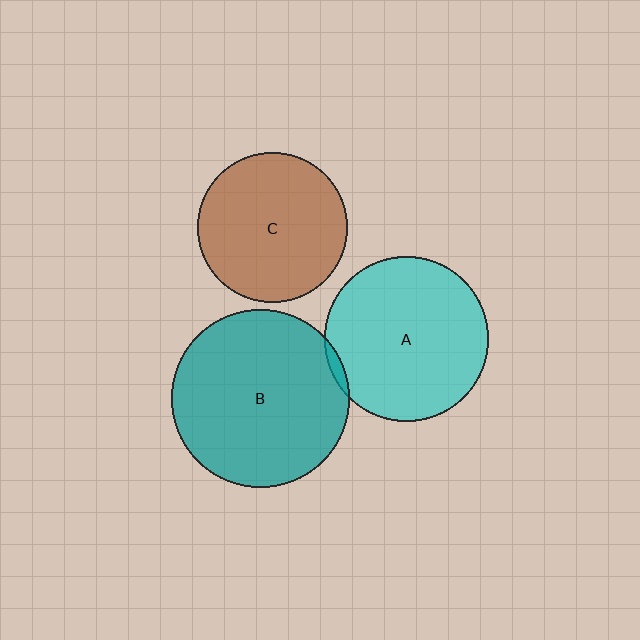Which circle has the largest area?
Circle B (teal).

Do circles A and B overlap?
Yes.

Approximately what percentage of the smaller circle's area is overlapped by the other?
Approximately 5%.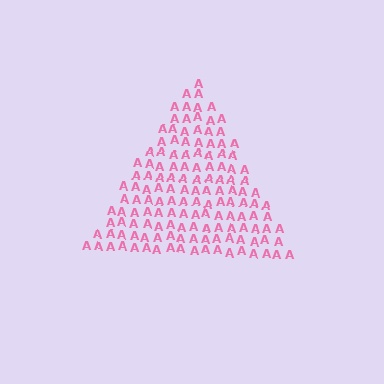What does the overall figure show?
The overall figure shows a triangle.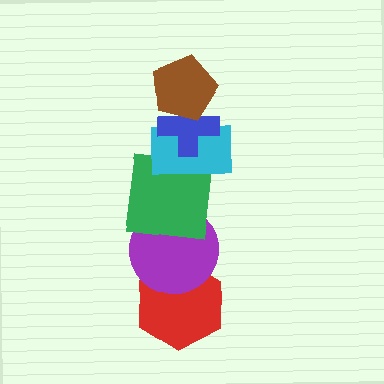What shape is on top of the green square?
The cyan rectangle is on top of the green square.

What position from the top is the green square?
The green square is 4th from the top.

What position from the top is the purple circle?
The purple circle is 5th from the top.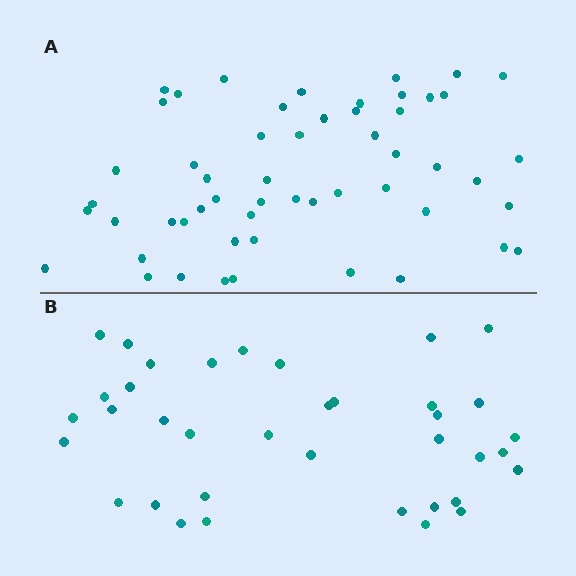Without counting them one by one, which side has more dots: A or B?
Region A (the top region) has more dots.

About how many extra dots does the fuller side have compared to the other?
Region A has approximately 15 more dots than region B.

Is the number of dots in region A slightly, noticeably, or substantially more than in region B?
Region A has substantially more. The ratio is roughly 1.5 to 1.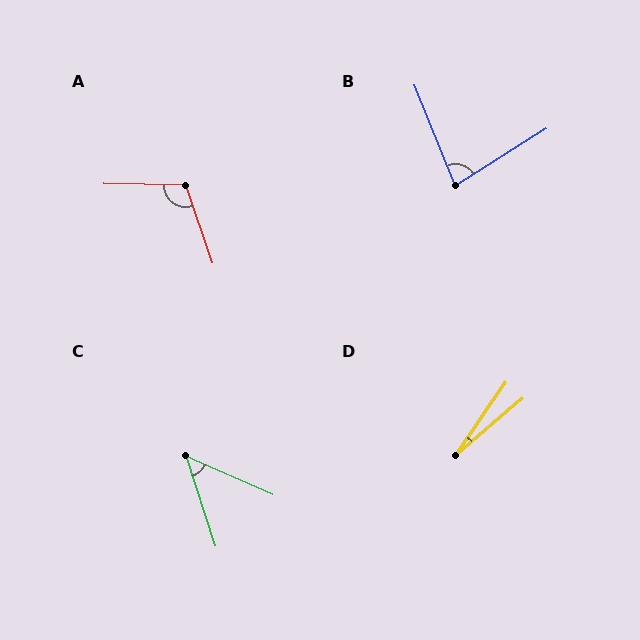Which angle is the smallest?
D, at approximately 15 degrees.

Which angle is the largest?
A, at approximately 110 degrees.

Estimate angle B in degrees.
Approximately 80 degrees.